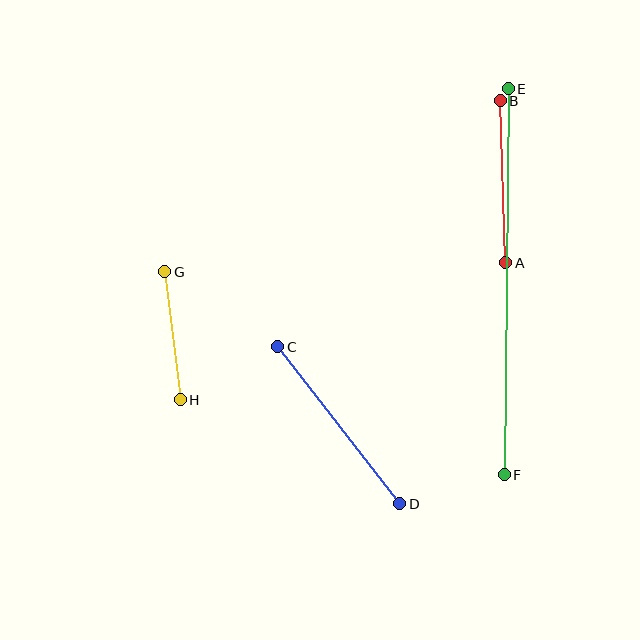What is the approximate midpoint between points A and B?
The midpoint is at approximately (503, 182) pixels.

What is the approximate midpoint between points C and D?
The midpoint is at approximately (339, 425) pixels.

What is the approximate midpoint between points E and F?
The midpoint is at approximately (506, 282) pixels.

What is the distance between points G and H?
The distance is approximately 129 pixels.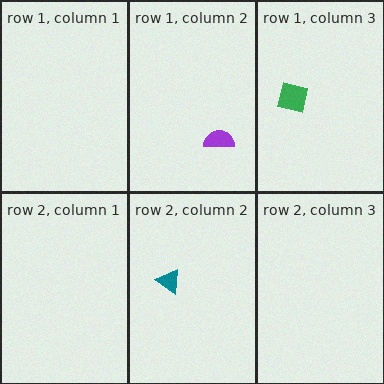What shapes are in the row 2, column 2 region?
The teal triangle.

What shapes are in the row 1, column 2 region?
The purple semicircle.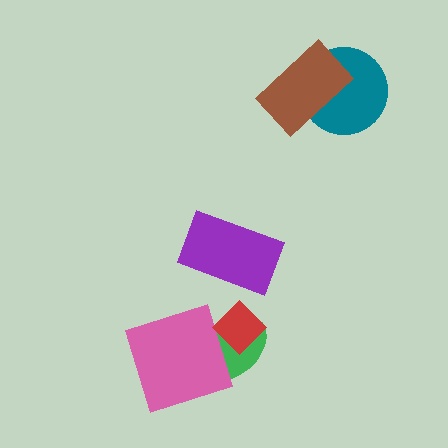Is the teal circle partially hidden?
Yes, it is partially covered by another shape.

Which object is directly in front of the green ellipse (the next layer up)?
The pink square is directly in front of the green ellipse.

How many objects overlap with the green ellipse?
2 objects overlap with the green ellipse.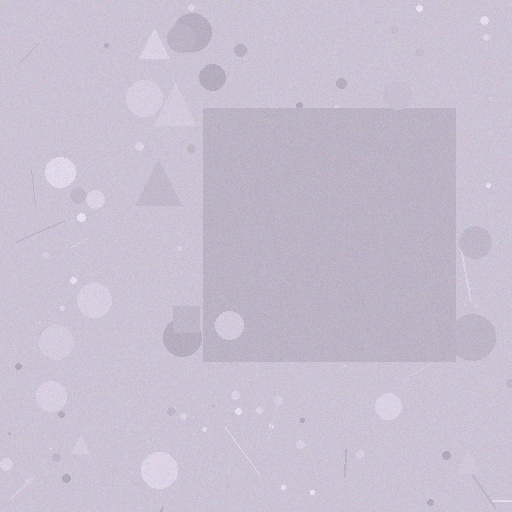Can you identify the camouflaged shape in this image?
The camouflaged shape is a square.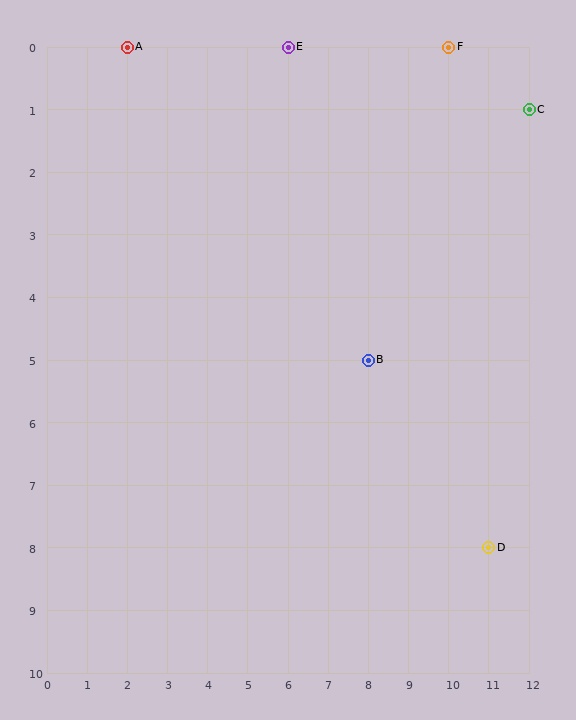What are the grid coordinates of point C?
Point C is at grid coordinates (12, 1).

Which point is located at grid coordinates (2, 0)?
Point A is at (2, 0).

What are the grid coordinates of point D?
Point D is at grid coordinates (11, 8).